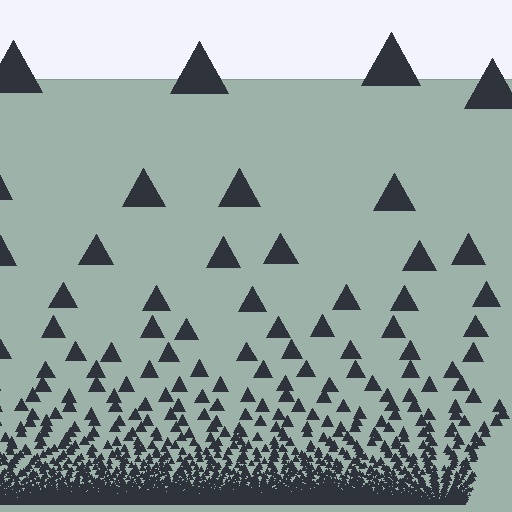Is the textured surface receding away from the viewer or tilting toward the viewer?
The surface appears to tilt toward the viewer. Texture elements get larger and sparser toward the top.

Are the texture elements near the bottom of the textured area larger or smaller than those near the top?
Smaller. The gradient is inverted — elements near the bottom are smaller and denser.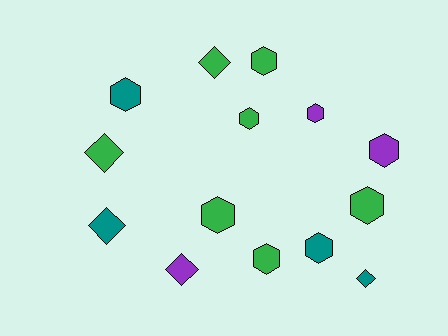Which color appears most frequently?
Green, with 7 objects.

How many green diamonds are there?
There are 2 green diamonds.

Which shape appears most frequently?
Hexagon, with 9 objects.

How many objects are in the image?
There are 14 objects.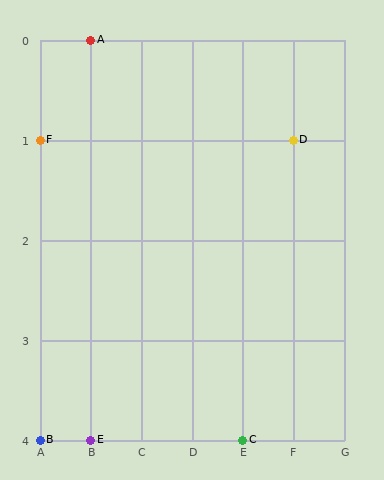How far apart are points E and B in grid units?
Points E and B are 1 column apart.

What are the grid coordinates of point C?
Point C is at grid coordinates (E, 4).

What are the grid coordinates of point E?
Point E is at grid coordinates (B, 4).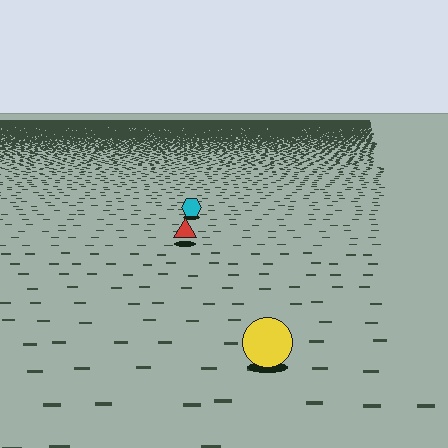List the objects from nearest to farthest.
From nearest to farthest: the yellow circle, the red triangle, the cyan hexagon.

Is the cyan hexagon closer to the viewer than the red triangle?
No. The red triangle is closer — you can tell from the texture gradient: the ground texture is coarser near it.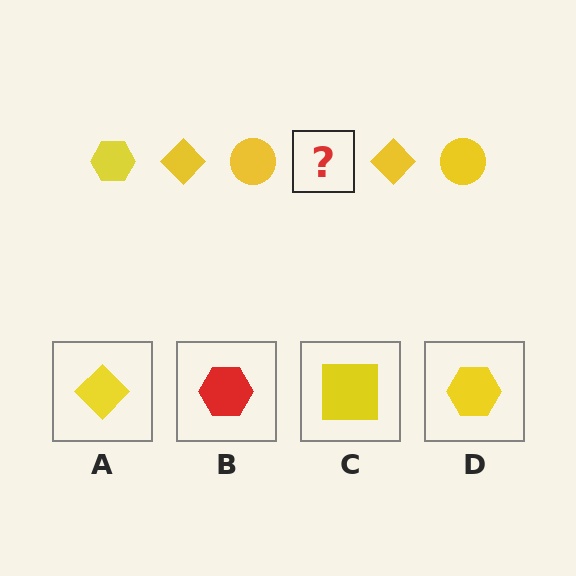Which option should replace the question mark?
Option D.